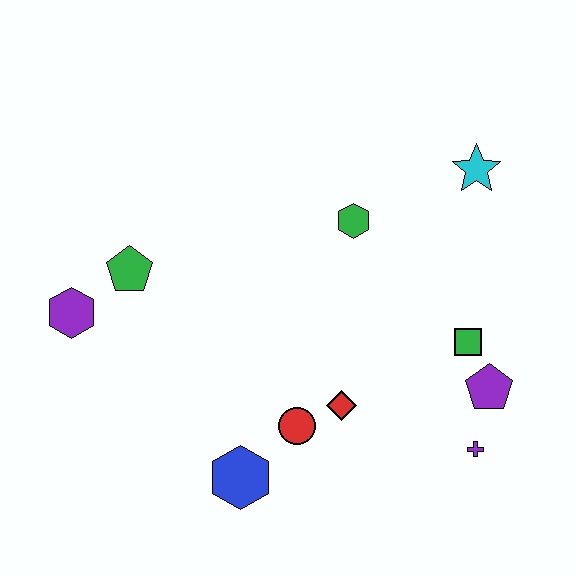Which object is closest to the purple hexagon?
The green pentagon is closest to the purple hexagon.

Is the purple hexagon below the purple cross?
No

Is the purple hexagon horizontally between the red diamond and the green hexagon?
No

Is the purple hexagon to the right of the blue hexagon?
No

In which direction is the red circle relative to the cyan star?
The red circle is below the cyan star.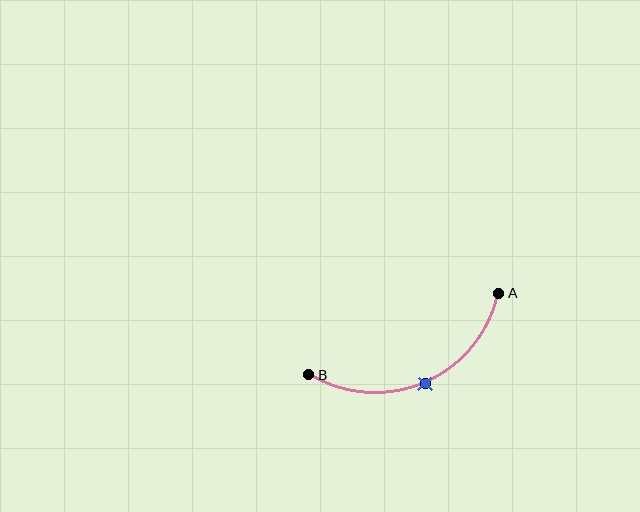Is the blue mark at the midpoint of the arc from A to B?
Yes. The blue mark lies on the arc at equal arc-length from both A and B — it is the arc midpoint.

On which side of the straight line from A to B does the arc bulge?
The arc bulges below the straight line connecting A and B.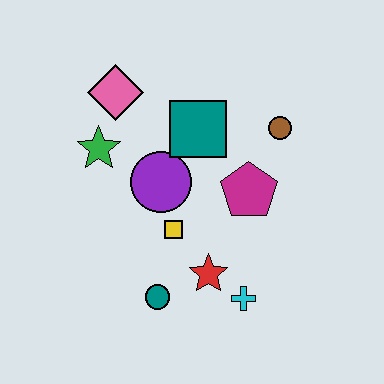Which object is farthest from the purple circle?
The cyan cross is farthest from the purple circle.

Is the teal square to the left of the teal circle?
No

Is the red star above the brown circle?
No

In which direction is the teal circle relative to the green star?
The teal circle is below the green star.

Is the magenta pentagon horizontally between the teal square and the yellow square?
No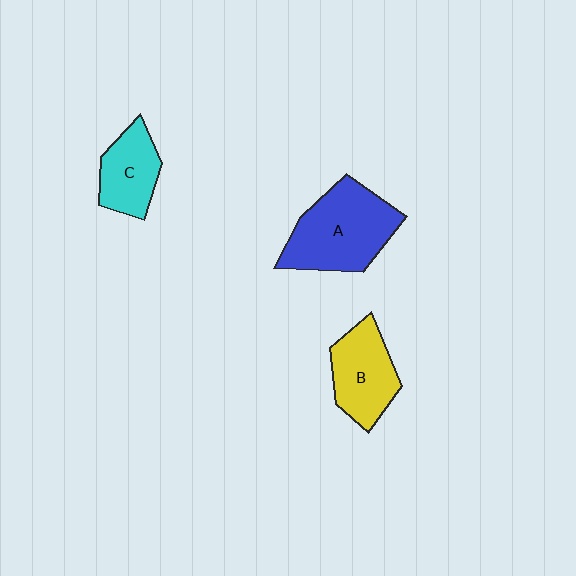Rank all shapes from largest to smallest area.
From largest to smallest: A (blue), B (yellow), C (cyan).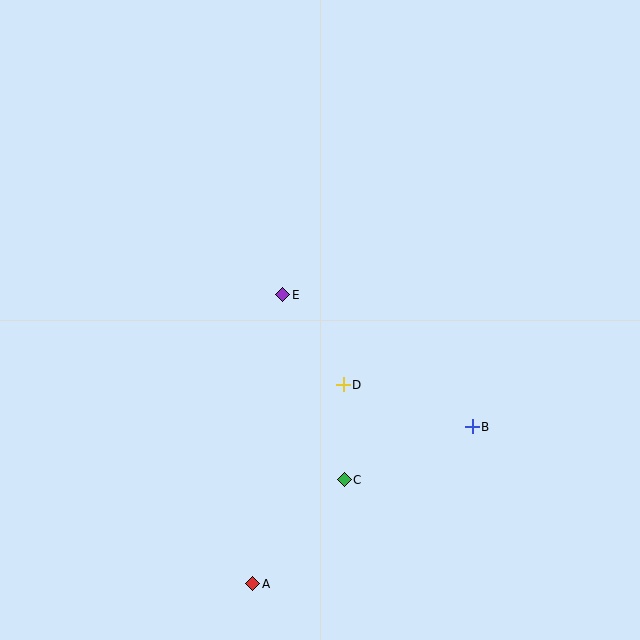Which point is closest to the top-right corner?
Point B is closest to the top-right corner.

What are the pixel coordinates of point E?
Point E is at (283, 295).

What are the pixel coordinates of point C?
Point C is at (344, 480).